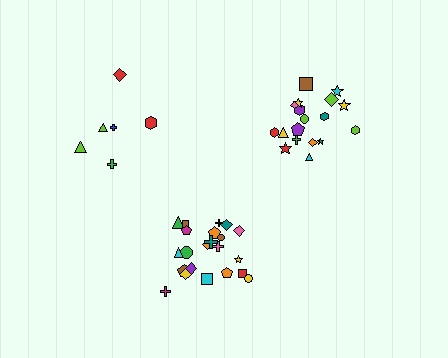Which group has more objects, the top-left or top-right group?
The top-right group.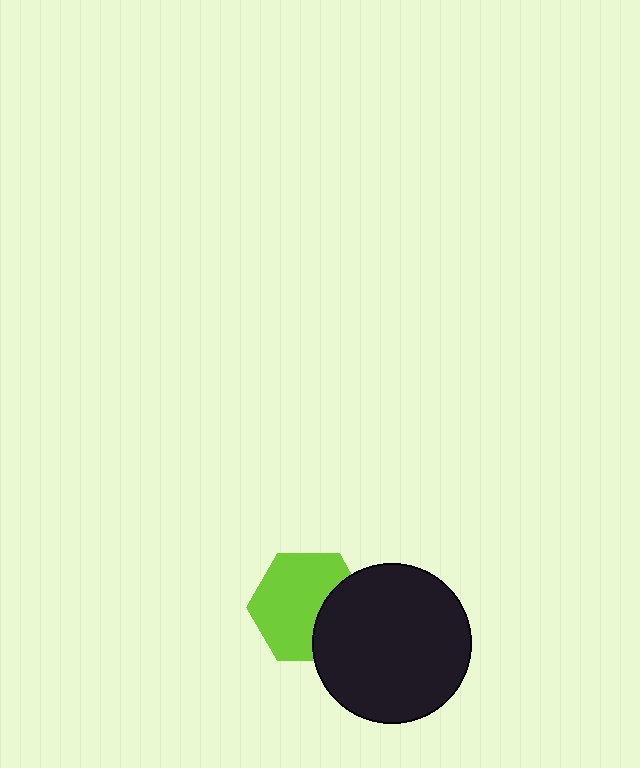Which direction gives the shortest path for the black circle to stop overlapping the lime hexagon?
Moving right gives the shortest separation.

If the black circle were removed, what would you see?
You would see the complete lime hexagon.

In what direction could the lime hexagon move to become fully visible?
The lime hexagon could move left. That would shift it out from behind the black circle entirely.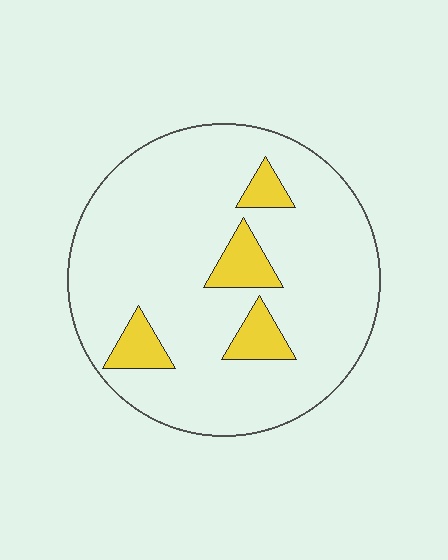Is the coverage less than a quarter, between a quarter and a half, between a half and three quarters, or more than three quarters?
Less than a quarter.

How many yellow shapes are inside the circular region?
4.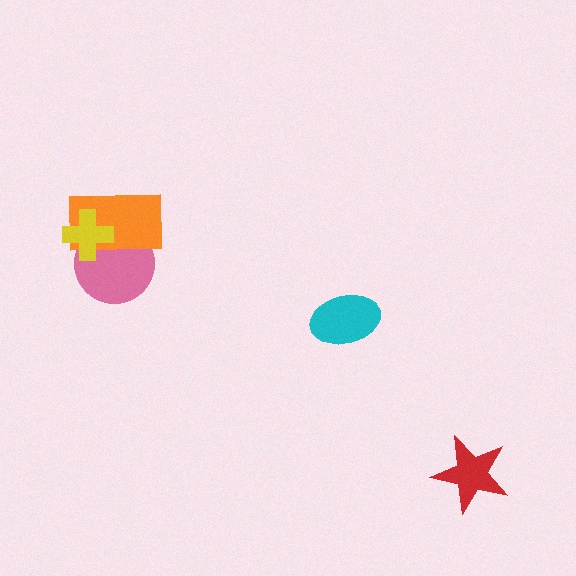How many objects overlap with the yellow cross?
2 objects overlap with the yellow cross.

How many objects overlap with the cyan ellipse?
0 objects overlap with the cyan ellipse.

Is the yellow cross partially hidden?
No, no other shape covers it.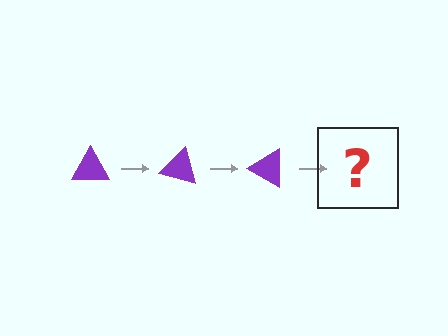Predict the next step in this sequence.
The next step is a purple triangle rotated 45 degrees.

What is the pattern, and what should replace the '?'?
The pattern is that the triangle rotates 15 degrees each step. The '?' should be a purple triangle rotated 45 degrees.